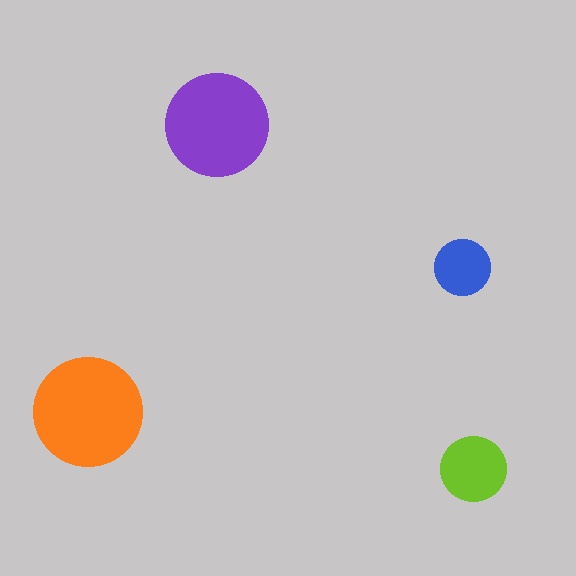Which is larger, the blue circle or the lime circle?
The lime one.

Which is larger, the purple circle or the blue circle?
The purple one.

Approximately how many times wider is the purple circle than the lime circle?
About 1.5 times wider.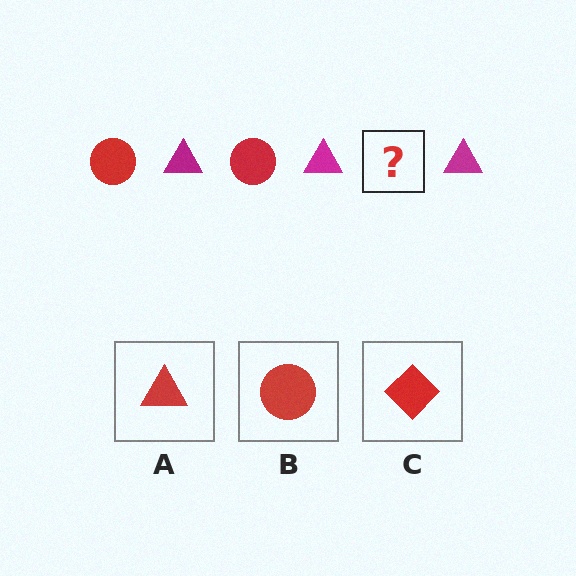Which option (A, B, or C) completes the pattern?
B.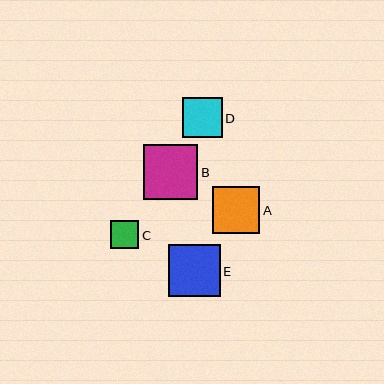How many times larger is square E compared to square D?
Square E is approximately 1.3 times the size of square D.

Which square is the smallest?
Square C is the smallest with a size of approximately 28 pixels.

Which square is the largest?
Square B is the largest with a size of approximately 54 pixels.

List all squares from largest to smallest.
From largest to smallest: B, E, A, D, C.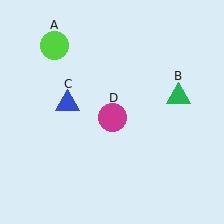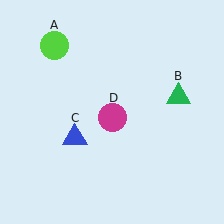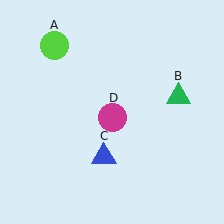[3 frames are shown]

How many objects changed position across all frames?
1 object changed position: blue triangle (object C).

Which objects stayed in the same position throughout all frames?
Lime circle (object A) and green triangle (object B) and magenta circle (object D) remained stationary.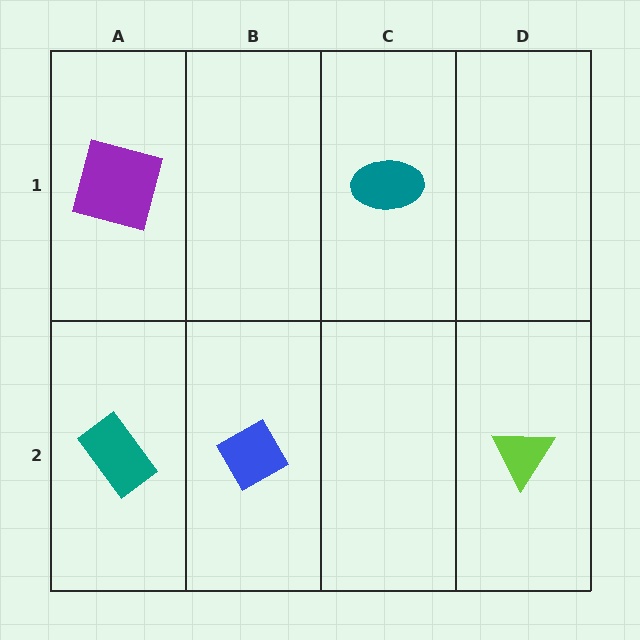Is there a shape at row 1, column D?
No, that cell is empty.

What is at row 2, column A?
A teal rectangle.